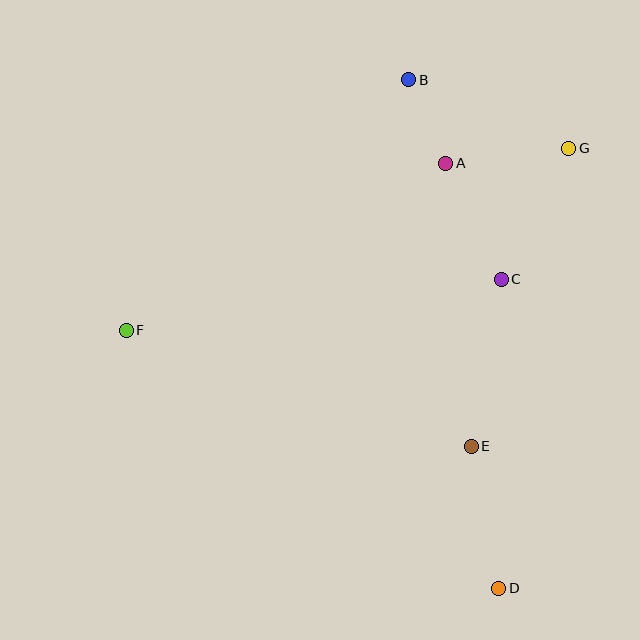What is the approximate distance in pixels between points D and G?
The distance between D and G is approximately 446 pixels.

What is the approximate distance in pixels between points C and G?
The distance between C and G is approximately 148 pixels.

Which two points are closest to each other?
Points A and B are closest to each other.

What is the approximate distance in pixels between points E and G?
The distance between E and G is approximately 313 pixels.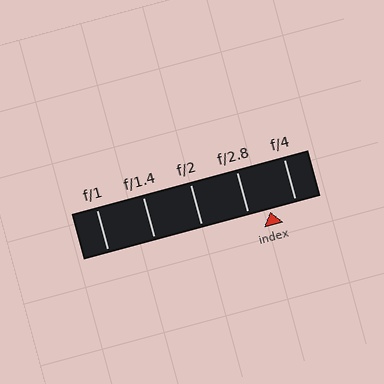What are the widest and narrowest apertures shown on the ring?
The widest aperture shown is f/1 and the narrowest is f/4.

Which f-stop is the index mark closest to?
The index mark is closest to f/2.8.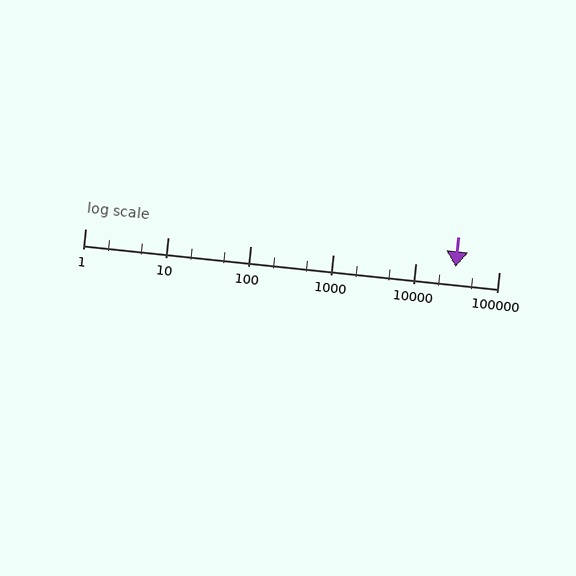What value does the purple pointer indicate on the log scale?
The pointer indicates approximately 30000.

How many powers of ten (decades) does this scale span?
The scale spans 5 decades, from 1 to 100000.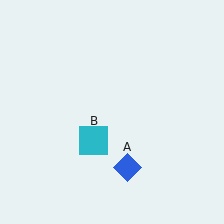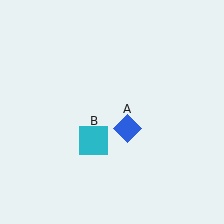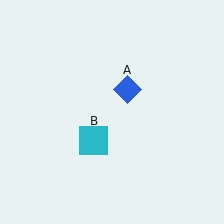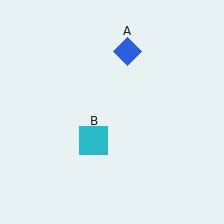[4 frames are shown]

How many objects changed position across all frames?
1 object changed position: blue diamond (object A).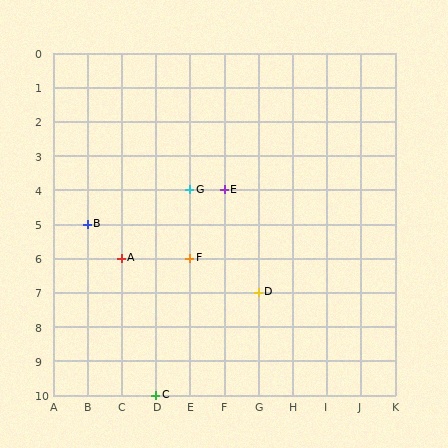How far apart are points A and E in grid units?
Points A and E are 3 columns and 2 rows apart (about 3.6 grid units diagonally).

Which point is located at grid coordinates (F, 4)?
Point E is at (F, 4).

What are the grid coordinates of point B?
Point B is at grid coordinates (B, 5).